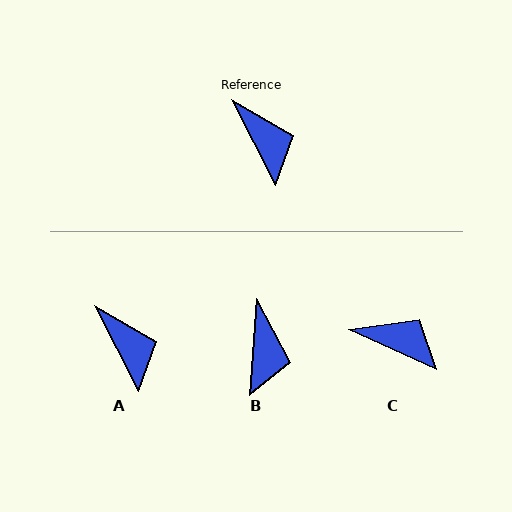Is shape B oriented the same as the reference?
No, it is off by about 31 degrees.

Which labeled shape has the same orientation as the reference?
A.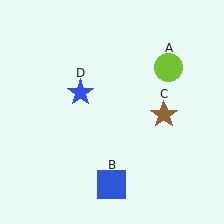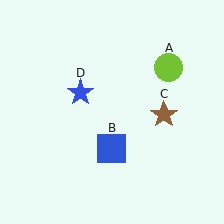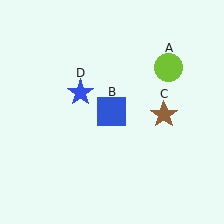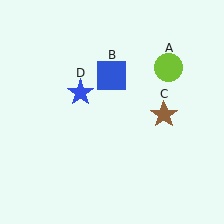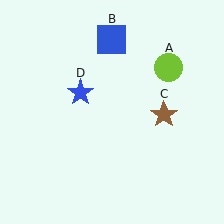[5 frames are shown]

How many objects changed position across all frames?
1 object changed position: blue square (object B).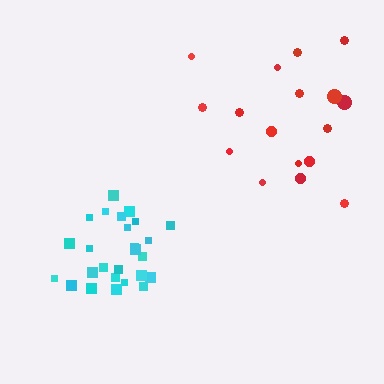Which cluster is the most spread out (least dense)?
Red.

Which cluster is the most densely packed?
Cyan.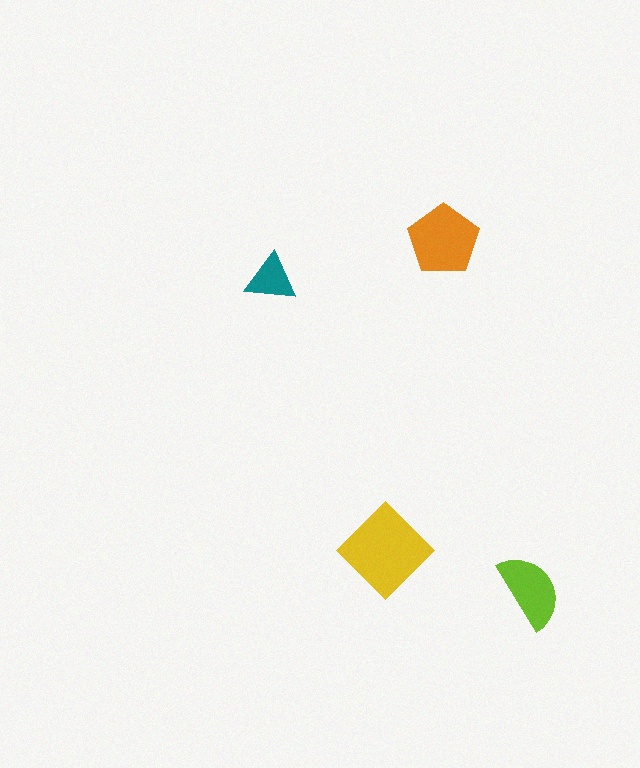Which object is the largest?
The yellow diamond.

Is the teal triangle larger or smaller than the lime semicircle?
Smaller.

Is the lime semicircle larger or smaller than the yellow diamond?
Smaller.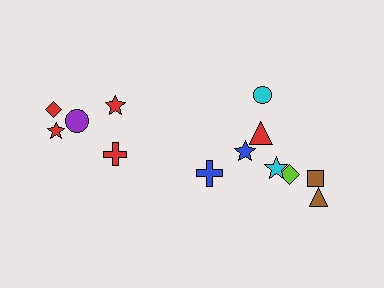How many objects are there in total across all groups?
There are 13 objects.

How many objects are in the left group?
There are 5 objects.